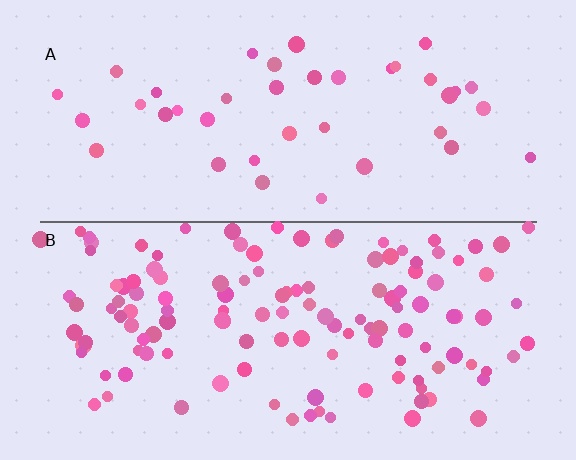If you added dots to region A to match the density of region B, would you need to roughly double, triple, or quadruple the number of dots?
Approximately triple.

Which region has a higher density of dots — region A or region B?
B (the bottom).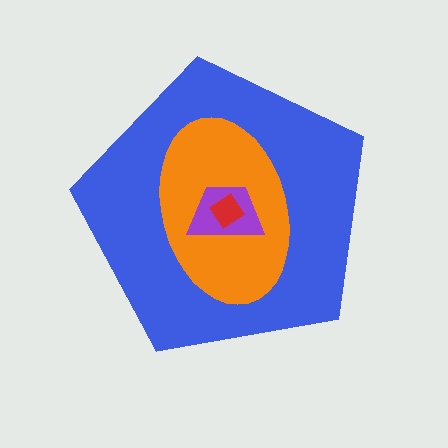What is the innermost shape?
The red diamond.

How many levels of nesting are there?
4.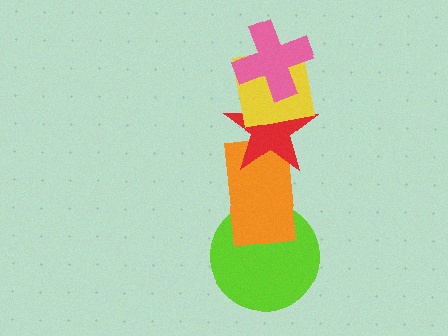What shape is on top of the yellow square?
The pink cross is on top of the yellow square.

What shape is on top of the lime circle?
The orange rectangle is on top of the lime circle.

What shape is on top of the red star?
The yellow square is on top of the red star.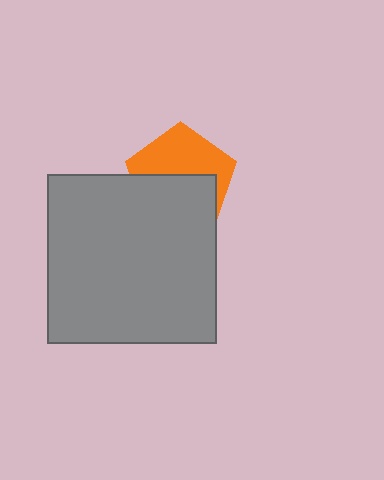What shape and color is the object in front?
The object in front is a gray square.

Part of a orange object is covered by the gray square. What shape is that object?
It is a pentagon.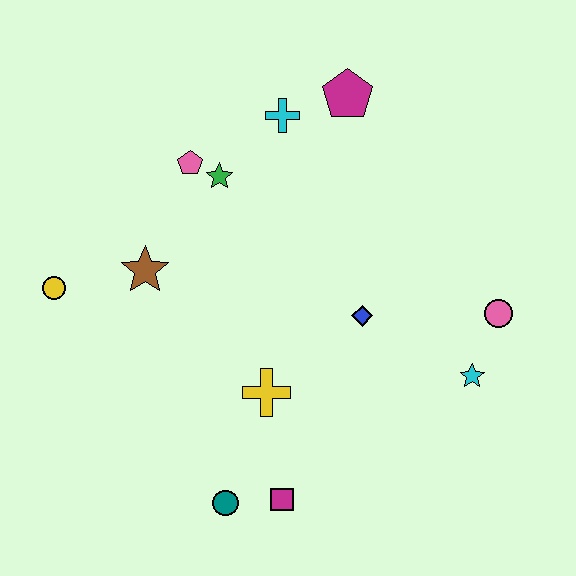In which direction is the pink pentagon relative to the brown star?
The pink pentagon is above the brown star.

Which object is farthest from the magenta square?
The magenta pentagon is farthest from the magenta square.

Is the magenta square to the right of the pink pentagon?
Yes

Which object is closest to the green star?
The pink pentagon is closest to the green star.